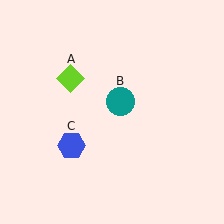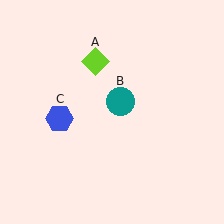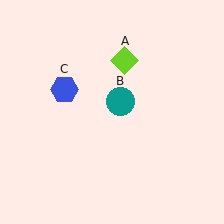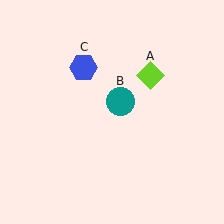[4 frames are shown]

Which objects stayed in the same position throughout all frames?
Teal circle (object B) remained stationary.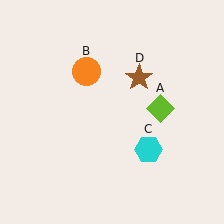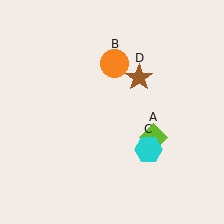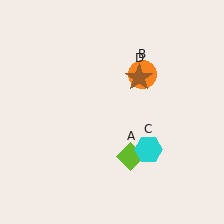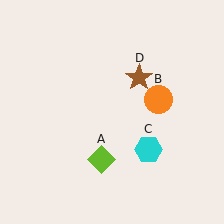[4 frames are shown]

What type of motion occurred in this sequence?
The lime diamond (object A), orange circle (object B) rotated clockwise around the center of the scene.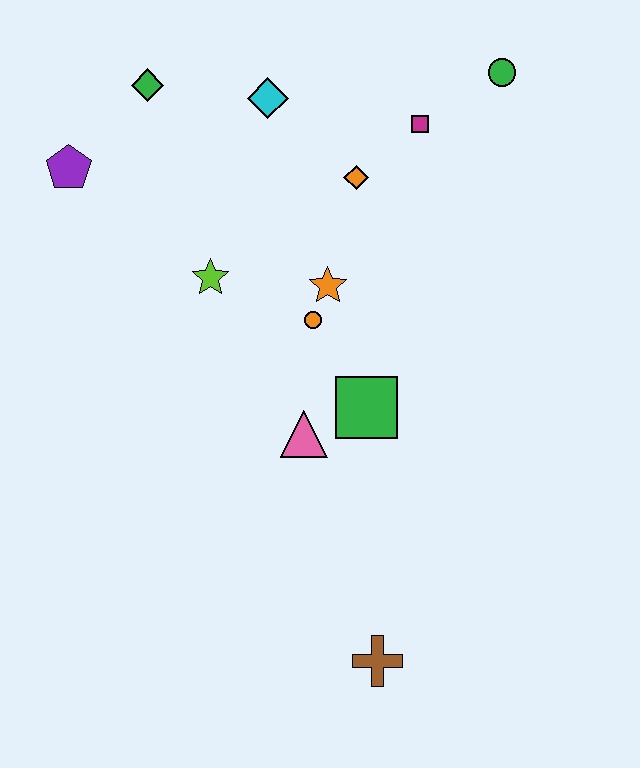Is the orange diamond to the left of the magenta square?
Yes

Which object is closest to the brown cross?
The pink triangle is closest to the brown cross.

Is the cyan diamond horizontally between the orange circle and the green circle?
No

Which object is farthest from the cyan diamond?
The brown cross is farthest from the cyan diamond.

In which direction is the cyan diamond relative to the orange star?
The cyan diamond is above the orange star.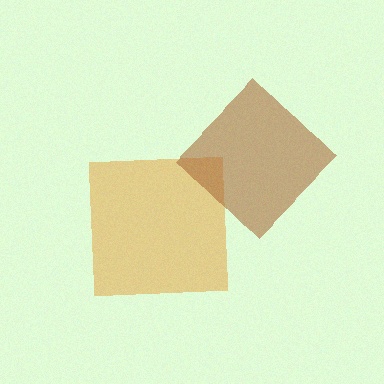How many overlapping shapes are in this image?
There are 2 overlapping shapes in the image.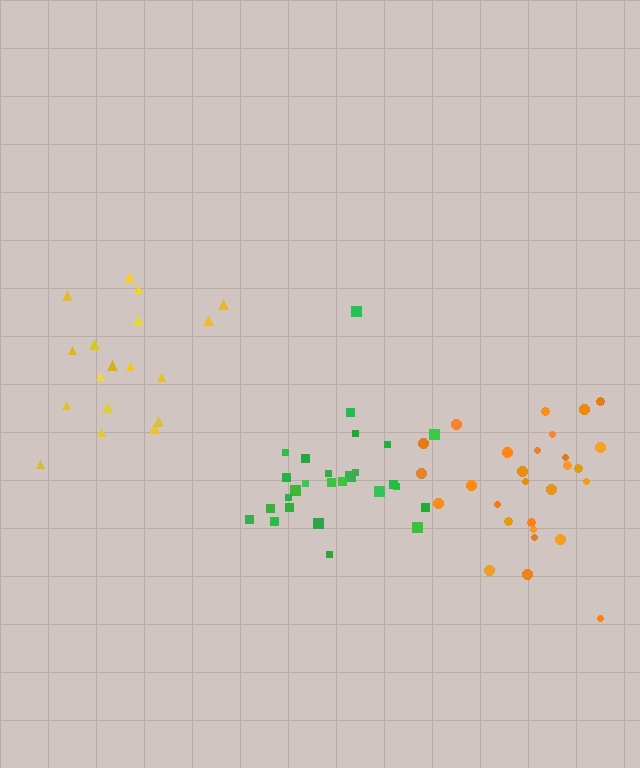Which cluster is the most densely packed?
Green.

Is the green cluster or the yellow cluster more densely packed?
Green.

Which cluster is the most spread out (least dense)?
Yellow.